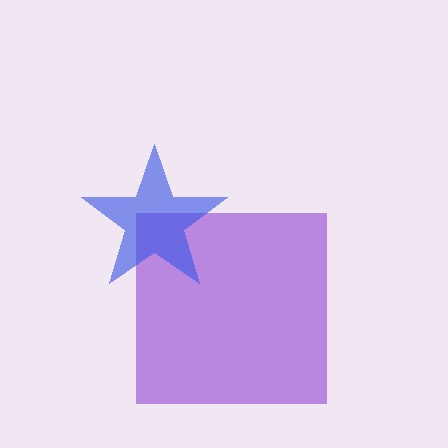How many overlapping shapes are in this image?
There are 2 overlapping shapes in the image.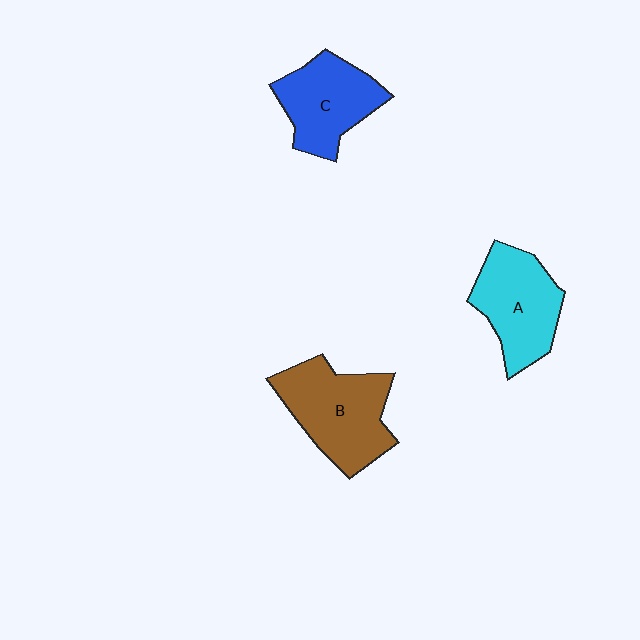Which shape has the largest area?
Shape B (brown).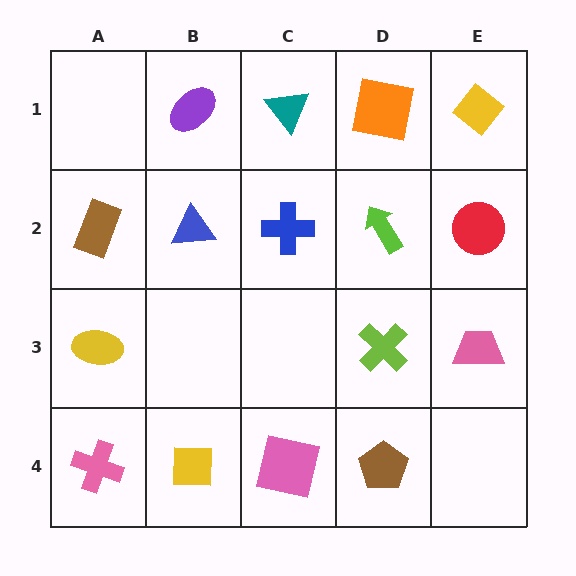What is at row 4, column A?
A pink cross.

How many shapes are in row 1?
4 shapes.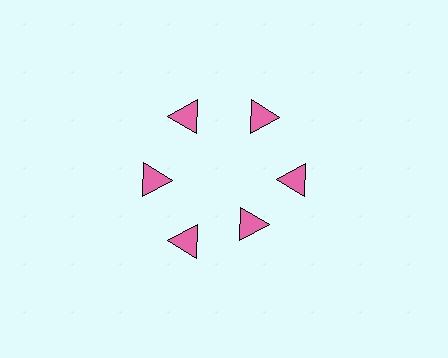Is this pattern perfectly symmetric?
No. The 6 pink triangles are arranged in a ring, but one element near the 5 o'clock position is pulled inward toward the center, breaking the 6-fold rotational symmetry.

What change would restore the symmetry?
The symmetry would be restored by moving it outward, back onto the ring so that all 6 triangles sit at equal angles and equal distance from the center.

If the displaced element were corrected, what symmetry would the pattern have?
It would have 6-fold rotational symmetry — the pattern would map onto itself every 60 degrees.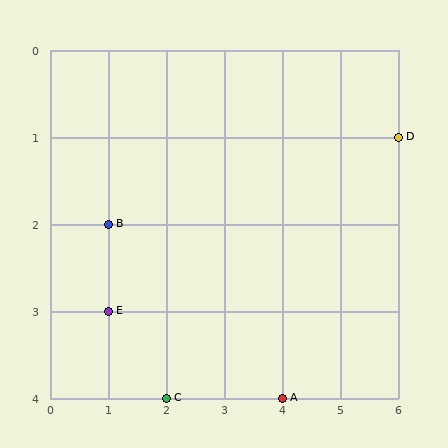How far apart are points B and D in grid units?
Points B and D are 5 columns and 1 row apart (about 5.1 grid units diagonally).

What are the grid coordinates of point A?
Point A is at grid coordinates (4, 4).